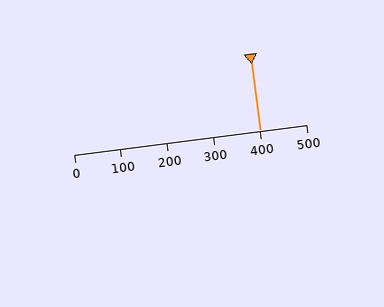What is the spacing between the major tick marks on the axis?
The major ticks are spaced 100 apart.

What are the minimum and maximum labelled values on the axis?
The axis runs from 0 to 500.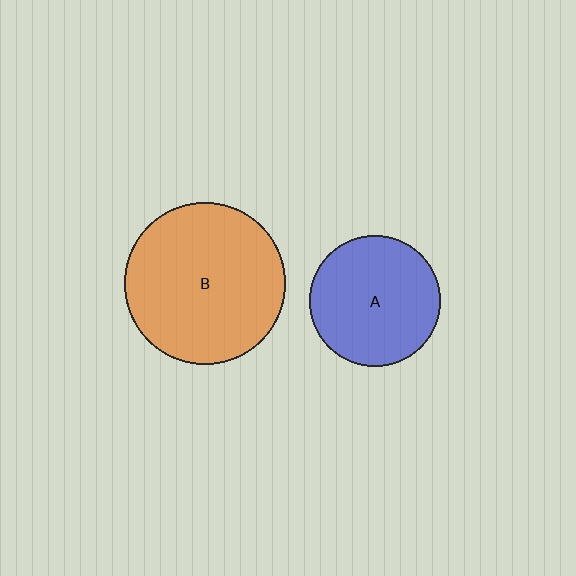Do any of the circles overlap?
No, none of the circles overlap.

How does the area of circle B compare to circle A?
Approximately 1.5 times.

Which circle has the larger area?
Circle B (orange).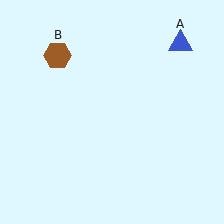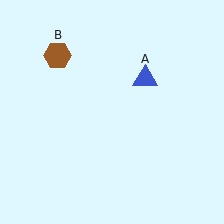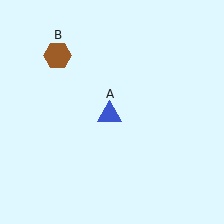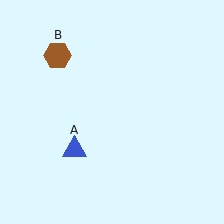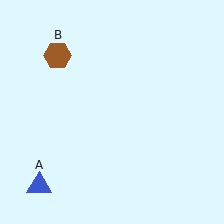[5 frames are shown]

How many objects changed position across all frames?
1 object changed position: blue triangle (object A).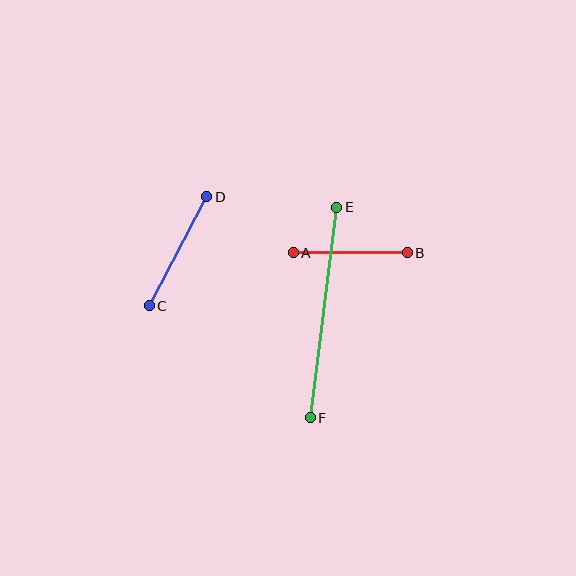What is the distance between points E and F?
The distance is approximately 212 pixels.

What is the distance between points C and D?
The distance is approximately 123 pixels.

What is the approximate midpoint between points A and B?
The midpoint is at approximately (350, 253) pixels.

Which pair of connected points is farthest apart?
Points E and F are farthest apart.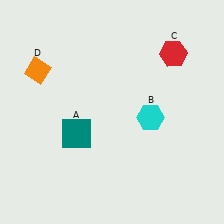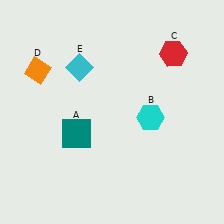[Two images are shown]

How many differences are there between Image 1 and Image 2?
There is 1 difference between the two images.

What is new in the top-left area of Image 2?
A cyan diamond (E) was added in the top-left area of Image 2.